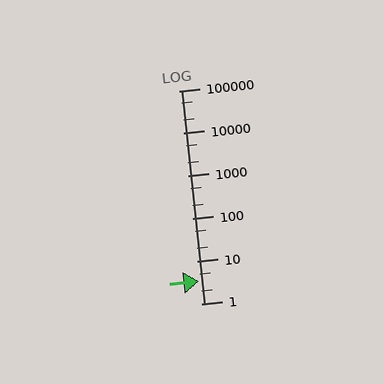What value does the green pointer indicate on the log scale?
The pointer indicates approximately 3.3.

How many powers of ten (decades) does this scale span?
The scale spans 5 decades, from 1 to 100000.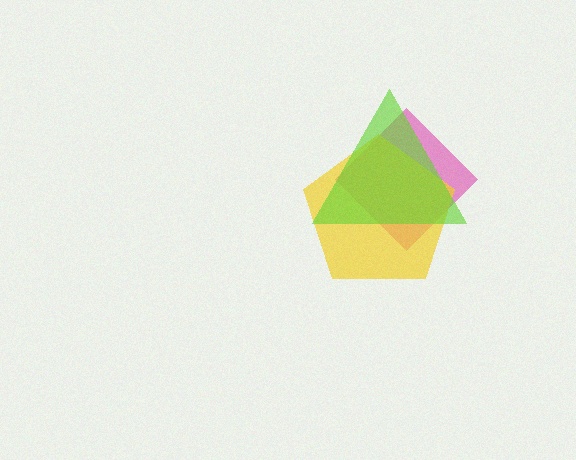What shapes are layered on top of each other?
The layered shapes are: a pink diamond, a yellow pentagon, a lime triangle.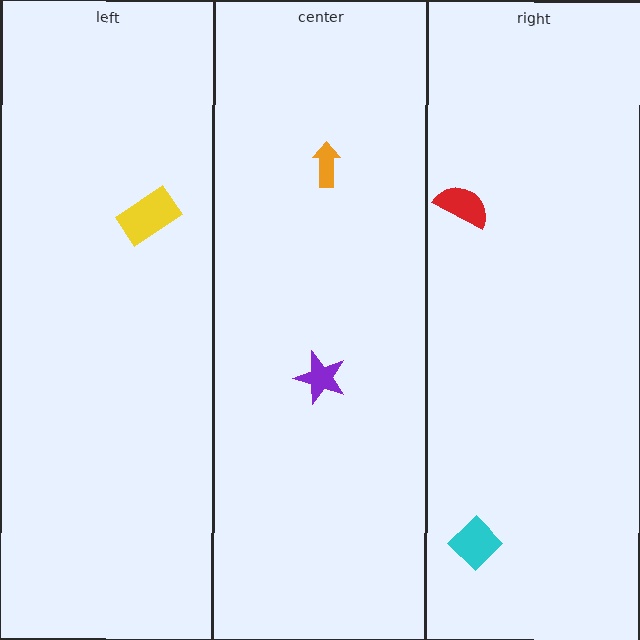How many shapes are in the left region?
1.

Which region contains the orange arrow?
The center region.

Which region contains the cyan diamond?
The right region.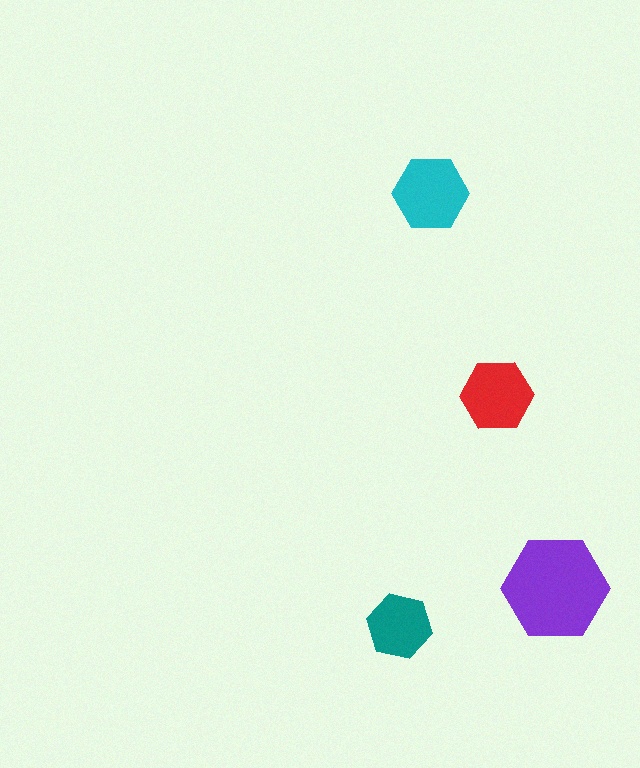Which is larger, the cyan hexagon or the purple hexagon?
The purple one.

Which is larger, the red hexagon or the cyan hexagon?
The cyan one.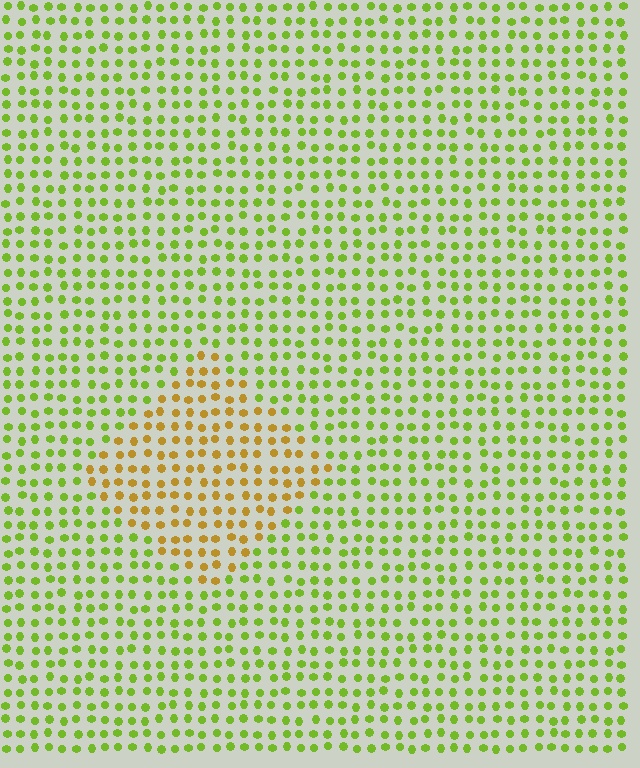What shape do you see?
I see a diamond.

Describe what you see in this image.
The image is filled with small lime elements in a uniform arrangement. A diamond-shaped region is visible where the elements are tinted to a slightly different hue, forming a subtle color boundary.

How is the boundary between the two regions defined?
The boundary is defined purely by a slight shift in hue (about 47 degrees). Spacing, size, and orientation are identical on both sides.